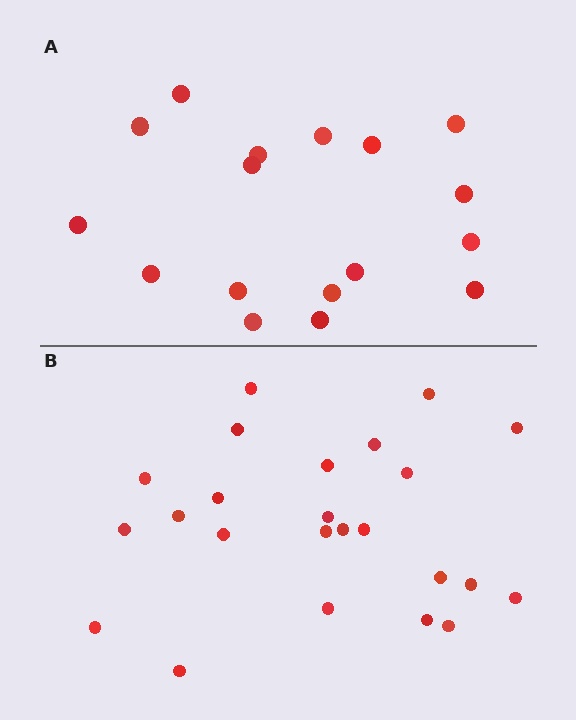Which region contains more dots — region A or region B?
Region B (the bottom region) has more dots.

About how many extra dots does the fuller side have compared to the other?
Region B has roughly 8 or so more dots than region A.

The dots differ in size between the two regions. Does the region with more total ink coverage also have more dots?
No. Region A has more total ink coverage because its dots are larger, but region B actually contains more individual dots. Total area can be misleading — the number of items is what matters here.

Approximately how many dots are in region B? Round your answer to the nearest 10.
About 20 dots. (The exact count is 24, which rounds to 20.)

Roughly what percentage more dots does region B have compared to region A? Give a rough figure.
About 40% more.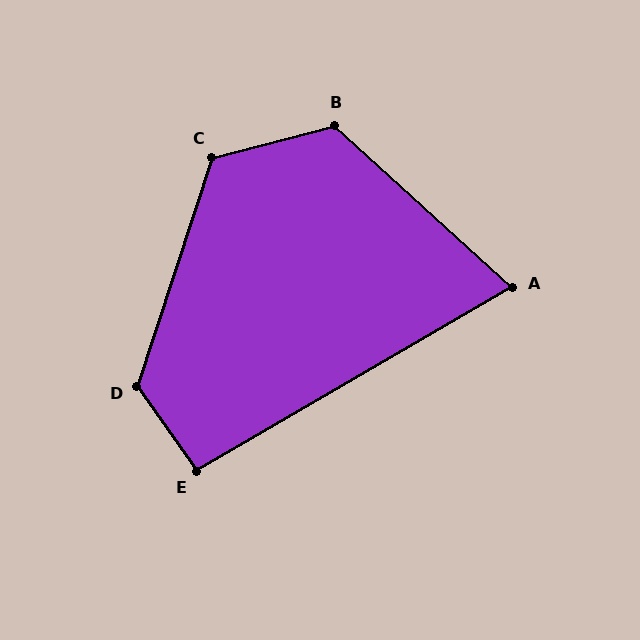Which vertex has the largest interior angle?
D, at approximately 127 degrees.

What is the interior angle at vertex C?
Approximately 123 degrees (obtuse).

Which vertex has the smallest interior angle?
A, at approximately 72 degrees.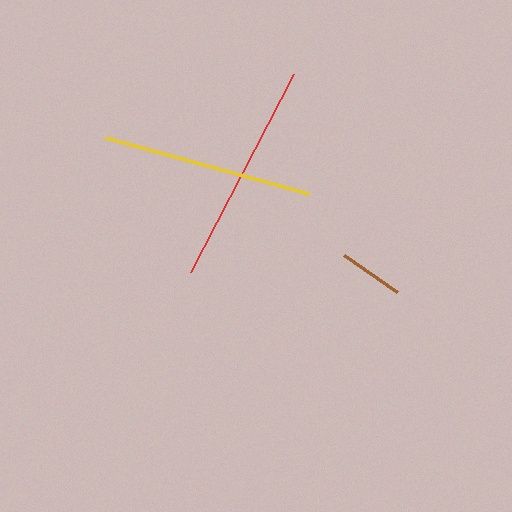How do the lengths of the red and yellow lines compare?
The red and yellow lines are approximately the same length.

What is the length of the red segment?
The red segment is approximately 224 pixels long.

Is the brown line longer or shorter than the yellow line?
The yellow line is longer than the brown line.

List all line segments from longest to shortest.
From longest to shortest: red, yellow, brown.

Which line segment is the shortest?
The brown line is the shortest at approximately 66 pixels.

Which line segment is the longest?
The red line is the longest at approximately 224 pixels.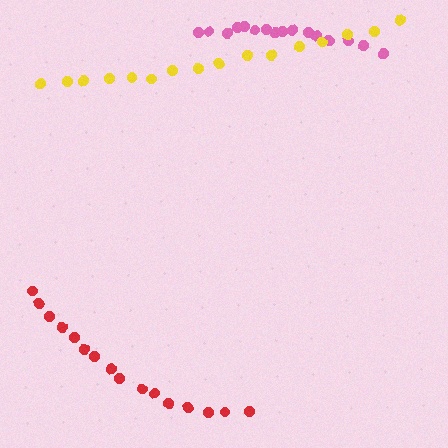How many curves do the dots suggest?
There are 3 distinct paths.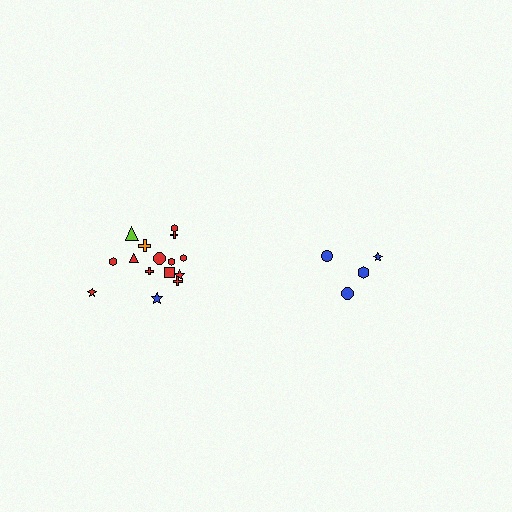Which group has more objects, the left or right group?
The left group.